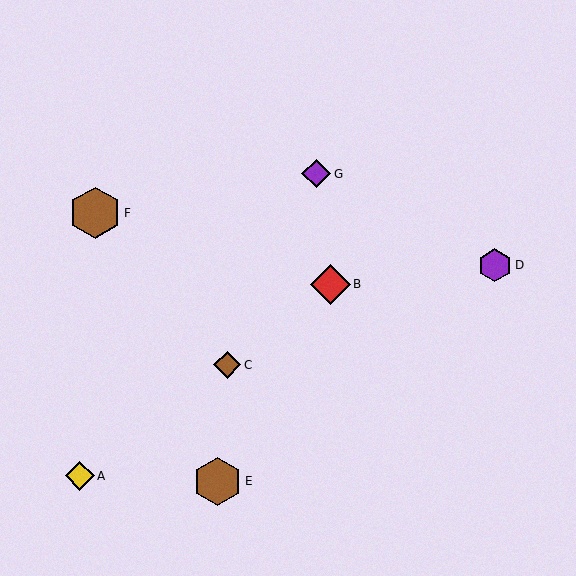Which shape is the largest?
The brown hexagon (labeled F) is the largest.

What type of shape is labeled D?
Shape D is a purple hexagon.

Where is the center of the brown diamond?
The center of the brown diamond is at (227, 365).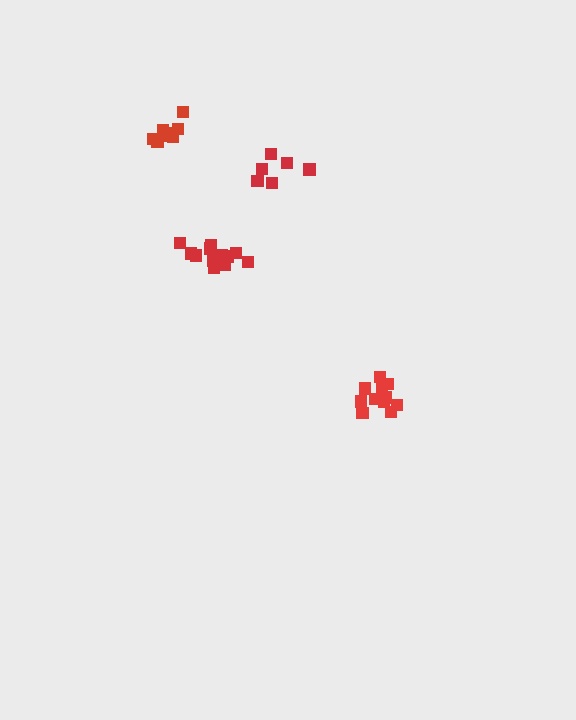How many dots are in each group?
Group 1: 12 dots, Group 2: 11 dots, Group 3: 6 dots, Group 4: 8 dots (37 total).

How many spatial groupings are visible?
There are 4 spatial groupings.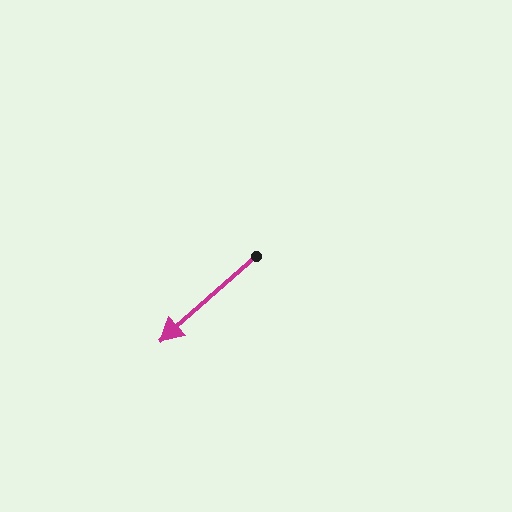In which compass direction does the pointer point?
Southwest.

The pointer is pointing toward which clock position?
Roughly 8 o'clock.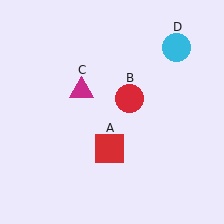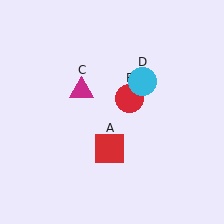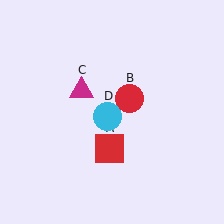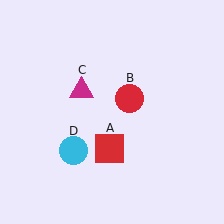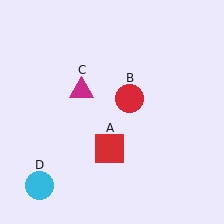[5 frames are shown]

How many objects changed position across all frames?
1 object changed position: cyan circle (object D).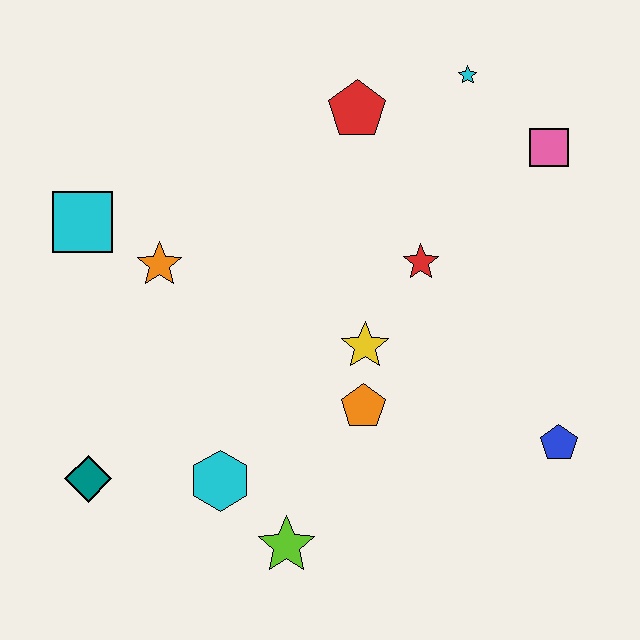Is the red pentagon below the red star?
No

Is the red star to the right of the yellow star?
Yes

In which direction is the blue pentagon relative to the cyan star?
The blue pentagon is below the cyan star.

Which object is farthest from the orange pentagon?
The cyan star is farthest from the orange pentagon.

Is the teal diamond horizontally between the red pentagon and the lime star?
No